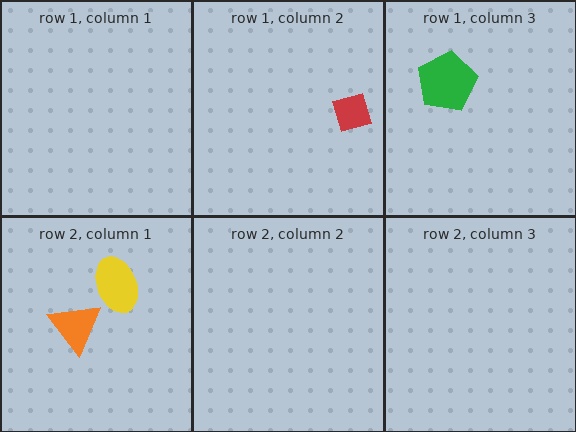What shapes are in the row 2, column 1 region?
The orange triangle, the yellow ellipse.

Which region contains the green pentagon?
The row 1, column 3 region.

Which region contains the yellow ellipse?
The row 2, column 1 region.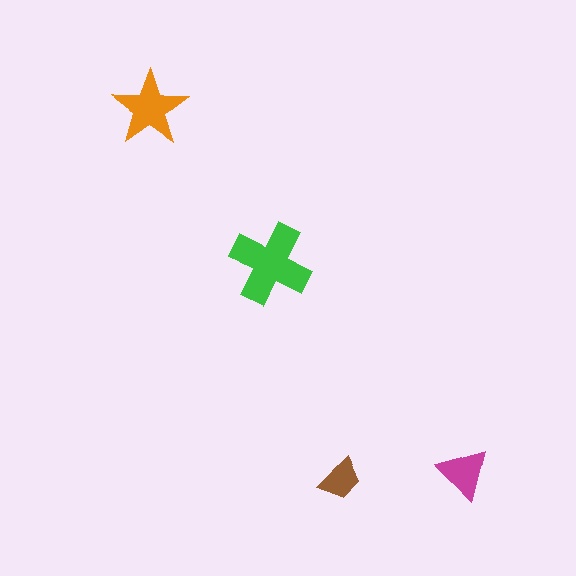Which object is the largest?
The green cross.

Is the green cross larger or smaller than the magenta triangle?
Larger.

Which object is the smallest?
The brown trapezoid.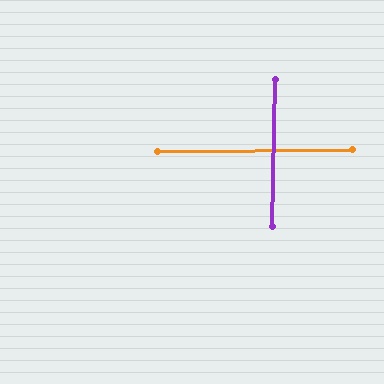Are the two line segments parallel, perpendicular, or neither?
Perpendicular — they meet at approximately 88°.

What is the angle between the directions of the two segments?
Approximately 88 degrees.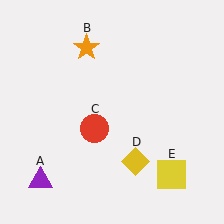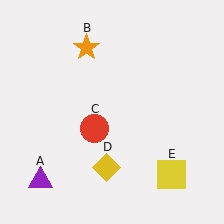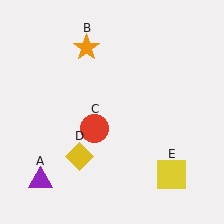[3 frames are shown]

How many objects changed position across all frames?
1 object changed position: yellow diamond (object D).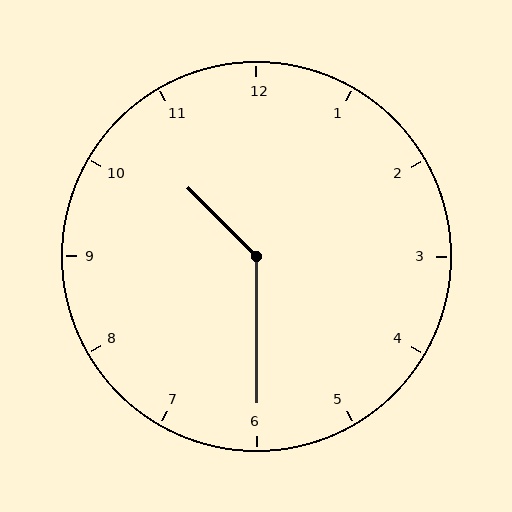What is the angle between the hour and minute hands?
Approximately 135 degrees.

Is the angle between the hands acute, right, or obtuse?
It is obtuse.